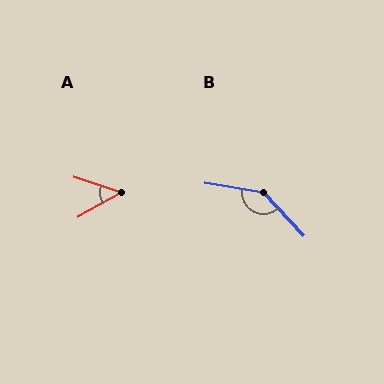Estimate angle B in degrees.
Approximately 142 degrees.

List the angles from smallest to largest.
A (47°), B (142°).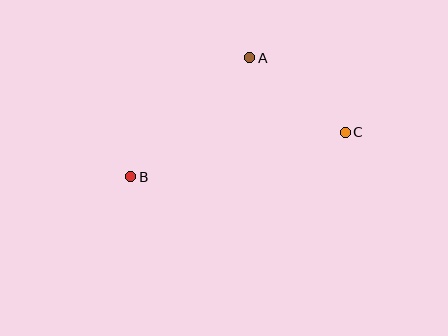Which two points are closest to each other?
Points A and C are closest to each other.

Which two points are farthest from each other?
Points B and C are farthest from each other.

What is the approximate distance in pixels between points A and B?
The distance between A and B is approximately 169 pixels.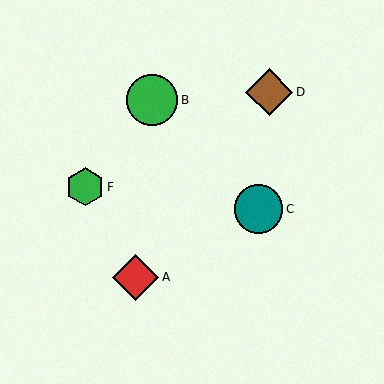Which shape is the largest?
The green circle (labeled B) is the largest.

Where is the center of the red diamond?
The center of the red diamond is at (136, 277).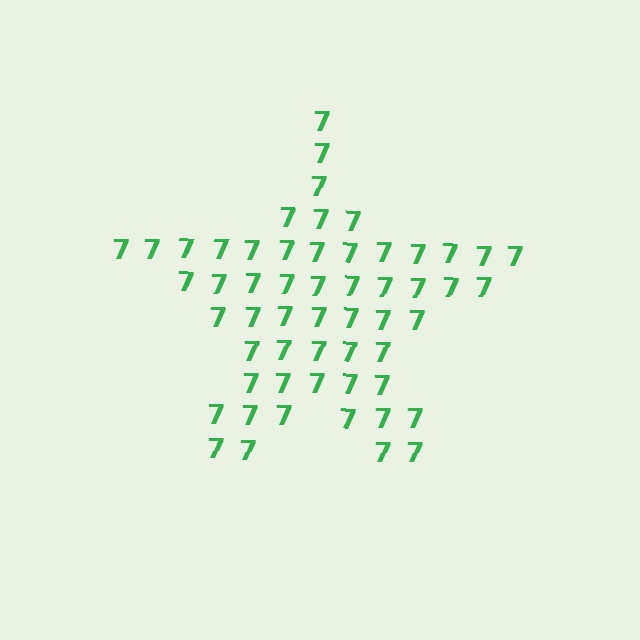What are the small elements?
The small elements are digit 7's.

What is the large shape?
The large shape is a star.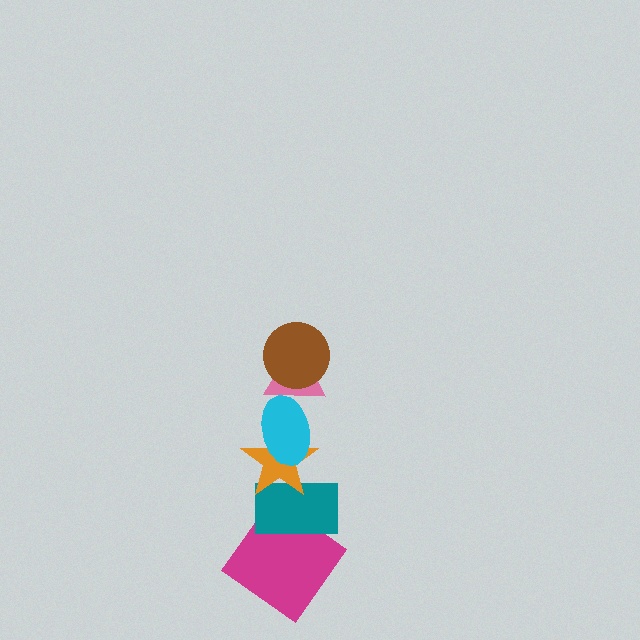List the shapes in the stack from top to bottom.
From top to bottom: the brown circle, the pink triangle, the cyan ellipse, the orange star, the teal rectangle, the magenta diamond.